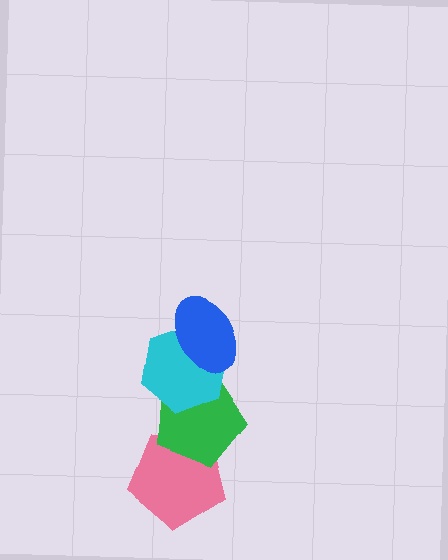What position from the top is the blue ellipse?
The blue ellipse is 1st from the top.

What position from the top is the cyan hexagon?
The cyan hexagon is 2nd from the top.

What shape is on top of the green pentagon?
The cyan hexagon is on top of the green pentagon.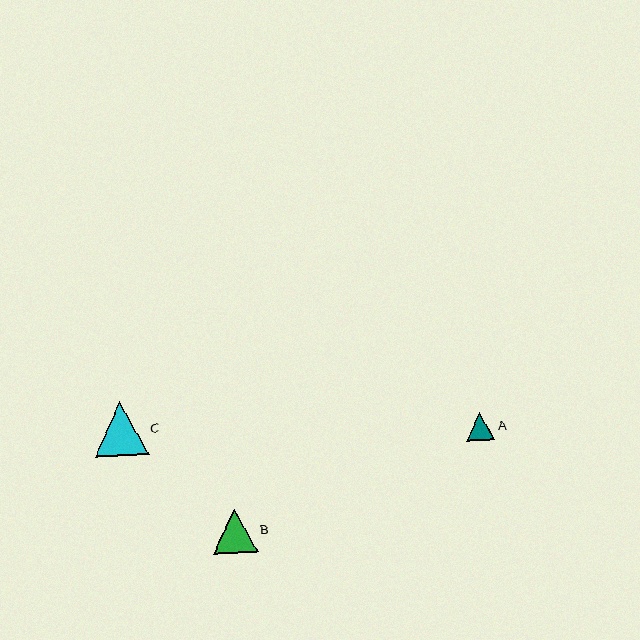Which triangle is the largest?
Triangle C is the largest with a size of approximately 54 pixels.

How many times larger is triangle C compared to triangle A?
Triangle C is approximately 1.9 times the size of triangle A.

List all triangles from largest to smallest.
From largest to smallest: C, B, A.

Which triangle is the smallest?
Triangle A is the smallest with a size of approximately 28 pixels.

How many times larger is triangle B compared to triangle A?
Triangle B is approximately 1.6 times the size of triangle A.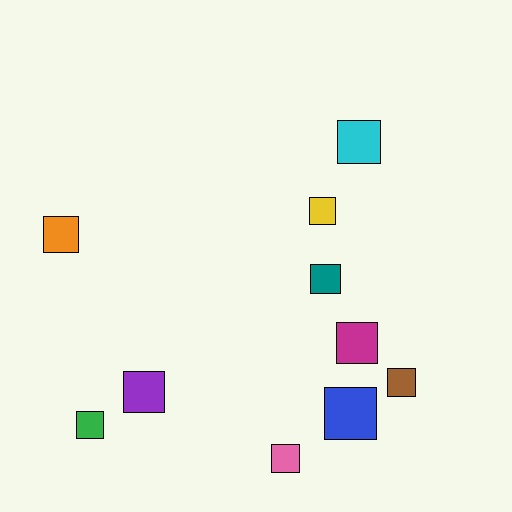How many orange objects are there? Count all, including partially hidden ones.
There is 1 orange object.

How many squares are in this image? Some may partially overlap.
There are 10 squares.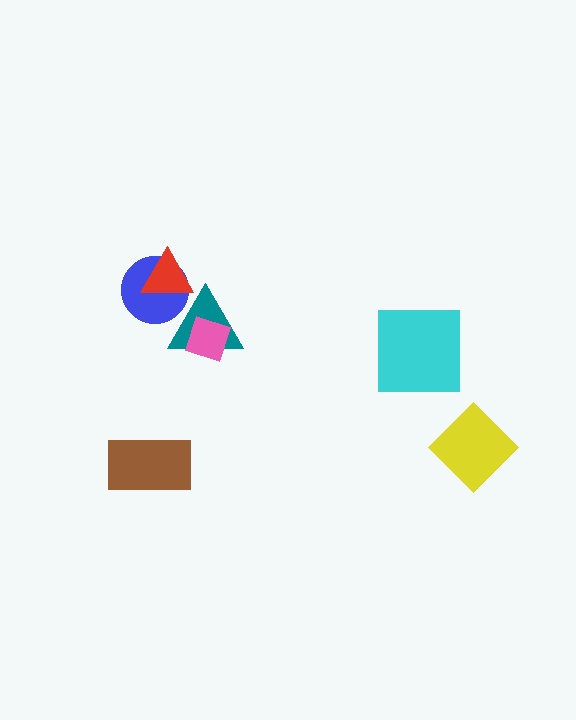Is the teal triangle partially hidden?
Yes, it is partially covered by another shape.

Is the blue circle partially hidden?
Yes, it is partially covered by another shape.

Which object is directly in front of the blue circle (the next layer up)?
The teal triangle is directly in front of the blue circle.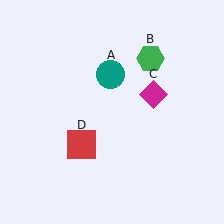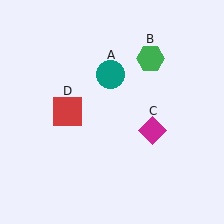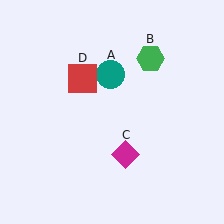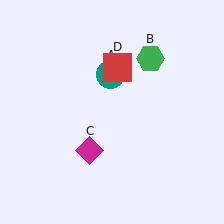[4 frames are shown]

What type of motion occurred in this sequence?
The magenta diamond (object C), red square (object D) rotated clockwise around the center of the scene.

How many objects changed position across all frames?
2 objects changed position: magenta diamond (object C), red square (object D).